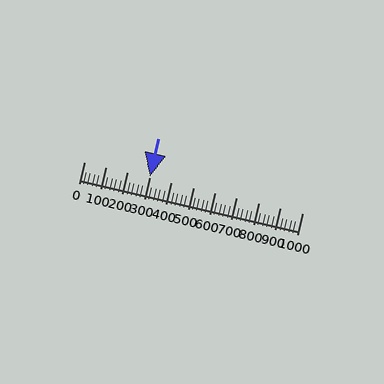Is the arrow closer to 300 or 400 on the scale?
The arrow is closer to 300.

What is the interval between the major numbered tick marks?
The major tick marks are spaced 100 units apart.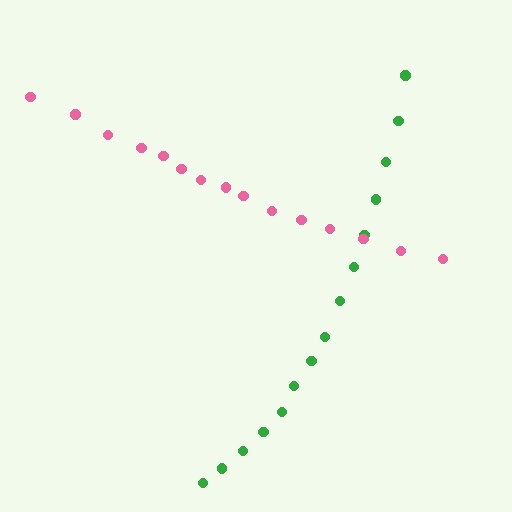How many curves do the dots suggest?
There are 2 distinct paths.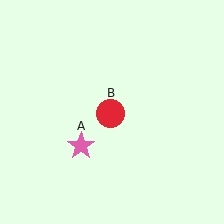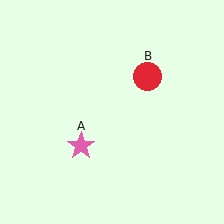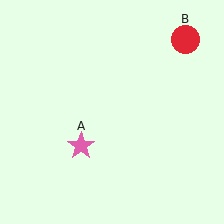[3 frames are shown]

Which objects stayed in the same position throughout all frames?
Pink star (object A) remained stationary.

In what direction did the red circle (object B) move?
The red circle (object B) moved up and to the right.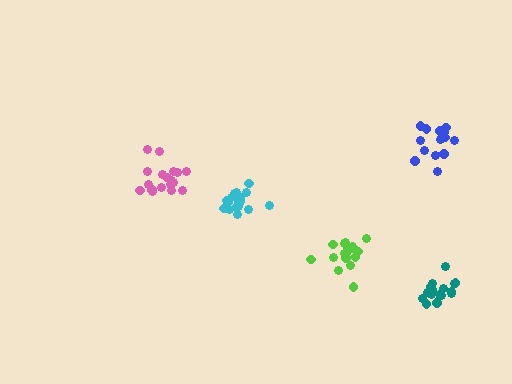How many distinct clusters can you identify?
There are 5 distinct clusters.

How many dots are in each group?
Group 1: 17 dots, Group 2: 18 dots, Group 3: 16 dots, Group 4: 17 dots, Group 5: 18 dots (86 total).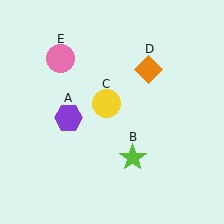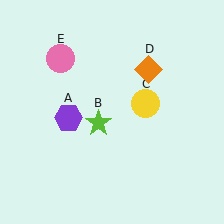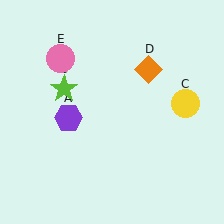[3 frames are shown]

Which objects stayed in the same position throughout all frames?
Purple hexagon (object A) and orange diamond (object D) and pink circle (object E) remained stationary.